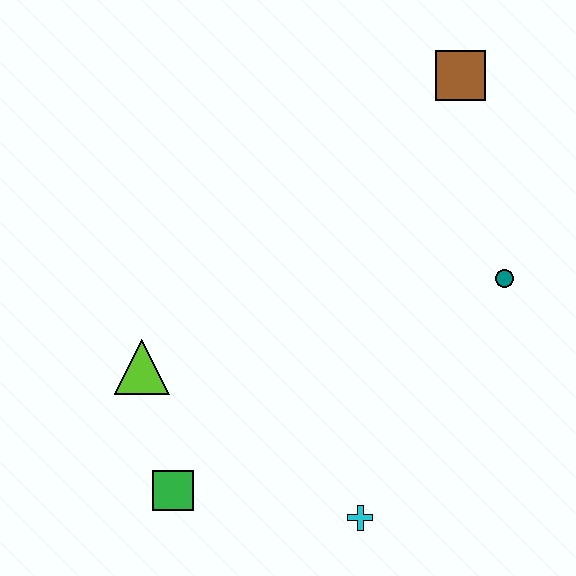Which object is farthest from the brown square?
The green square is farthest from the brown square.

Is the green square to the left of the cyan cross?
Yes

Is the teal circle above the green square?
Yes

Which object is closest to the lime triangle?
The green square is closest to the lime triangle.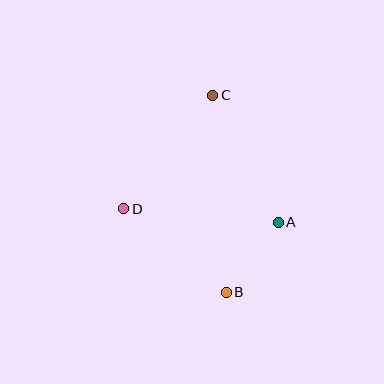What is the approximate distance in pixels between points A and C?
The distance between A and C is approximately 143 pixels.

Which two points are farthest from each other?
Points B and C are farthest from each other.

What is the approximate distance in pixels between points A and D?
The distance between A and D is approximately 155 pixels.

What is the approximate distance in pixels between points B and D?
The distance between B and D is approximately 133 pixels.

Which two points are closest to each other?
Points A and B are closest to each other.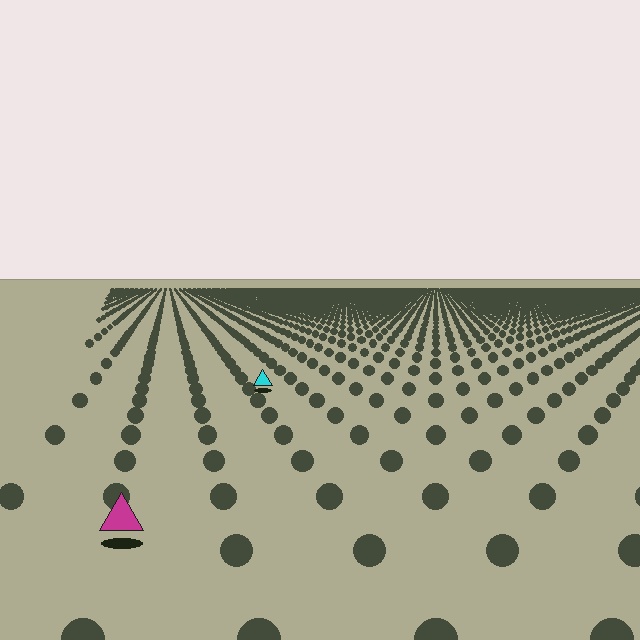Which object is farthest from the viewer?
The cyan triangle is farthest from the viewer. It appears smaller and the ground texture around it is denser.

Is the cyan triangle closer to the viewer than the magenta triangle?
No. The magenta triangle is closer — you can tell from the texture gradient: the ground texture is coarser near it.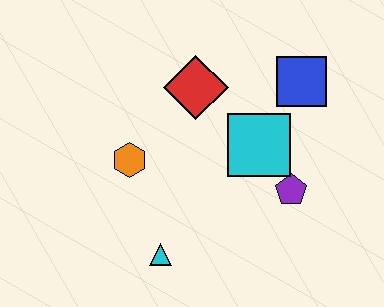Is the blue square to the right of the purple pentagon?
Yes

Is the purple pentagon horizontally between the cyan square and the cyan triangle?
No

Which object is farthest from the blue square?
The cyan triangle is farthest from the blue square.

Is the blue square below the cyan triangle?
No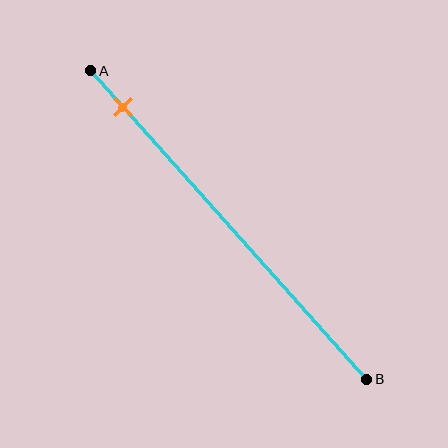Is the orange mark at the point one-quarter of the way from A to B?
No, the mark is at about 10% from A, not at the 25% one-quarter point.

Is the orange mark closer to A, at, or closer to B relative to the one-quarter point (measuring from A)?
The orange mark is closer to point A than the one-quarter point of segment AB.